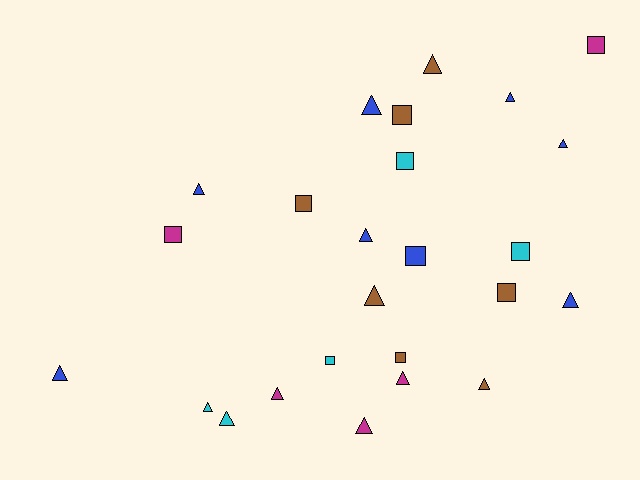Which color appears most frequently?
Blue, with 8 objects.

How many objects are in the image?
There are 25 objects.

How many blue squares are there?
There is 1 blue square.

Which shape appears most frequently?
Triangle, with 15 objects.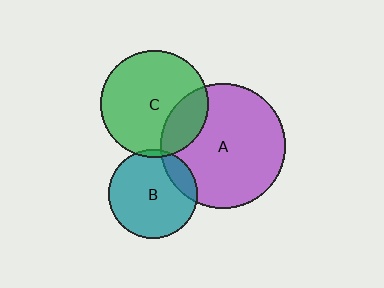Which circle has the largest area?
Circle A (purple).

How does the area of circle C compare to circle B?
Approximately 1.5 times.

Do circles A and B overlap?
Yes.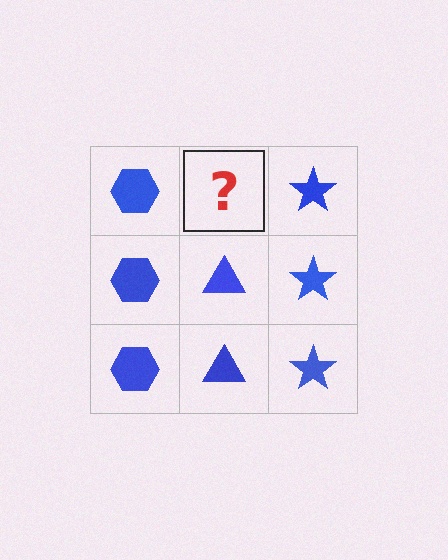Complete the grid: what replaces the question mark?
The question mark should be replaced with a blue triangle.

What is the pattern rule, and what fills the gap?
The rule is that each column has a consistent shape. The gap should be filled with a blue triangle.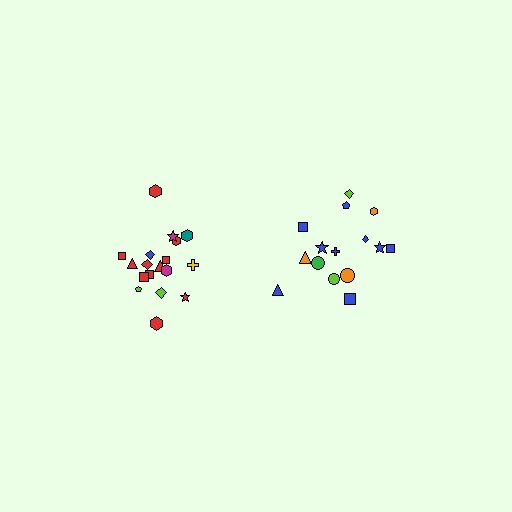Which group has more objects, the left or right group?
The left group.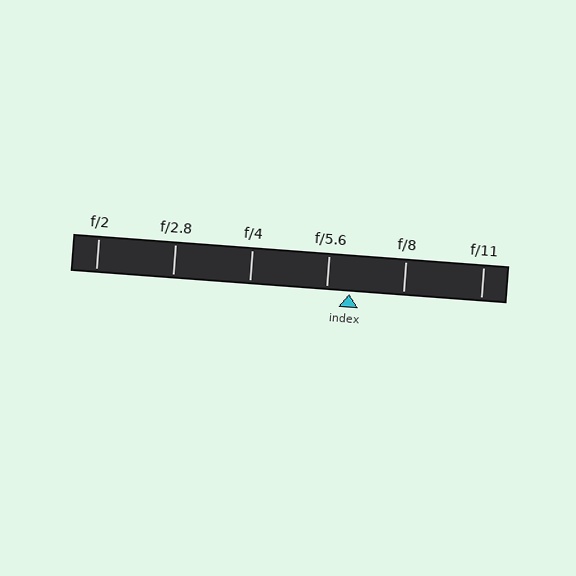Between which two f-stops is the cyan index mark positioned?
The index mark is between f/5.6 and f/8.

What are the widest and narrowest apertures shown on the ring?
The widest aperture shown is f/2 and the narrowest is f/11.